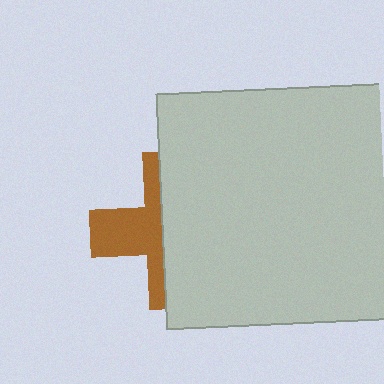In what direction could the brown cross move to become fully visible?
The brown cross could move left. That would shift it out from behind the light gray rectangle entirely.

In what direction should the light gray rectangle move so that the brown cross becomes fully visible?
The light gray rectangle should move right. That is the shortest direction to clear the overlap and leave the brown cross fully visible.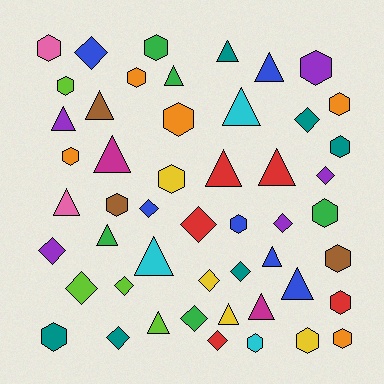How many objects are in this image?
There are 50 objects.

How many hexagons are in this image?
There are 19 hexagons.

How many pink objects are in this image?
There are 2 pink objects.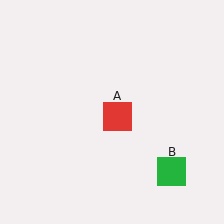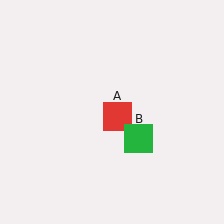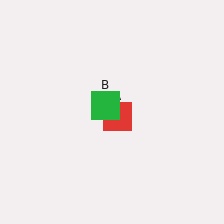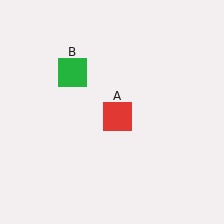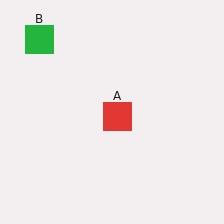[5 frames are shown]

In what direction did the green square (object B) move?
The green square (object B) moved up and to the left.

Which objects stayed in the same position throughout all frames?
Red square (object A) remained stationary.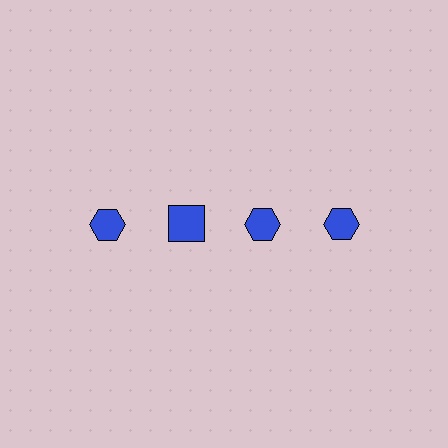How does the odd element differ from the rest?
It has a different shape: square instead of hexagon.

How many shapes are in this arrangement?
There are 4 shapes arranged in a grid pattern.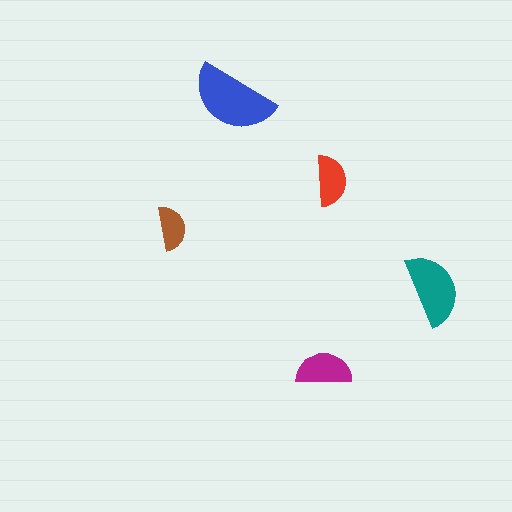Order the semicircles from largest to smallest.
the blue one, the teal one, the magenta one, the red one, the brown one.